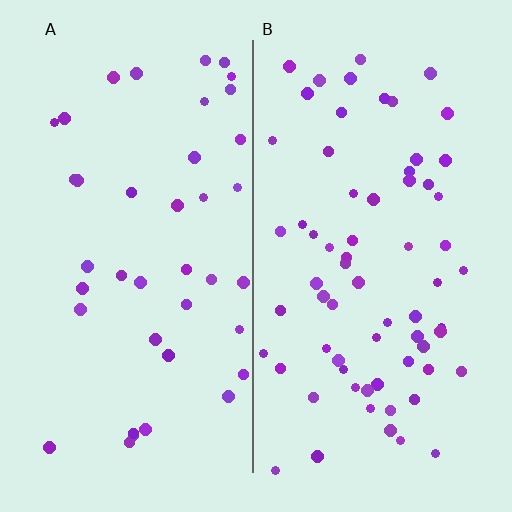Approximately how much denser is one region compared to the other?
Approximately 1.7× — region B over region A.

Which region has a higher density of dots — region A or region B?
B (the right).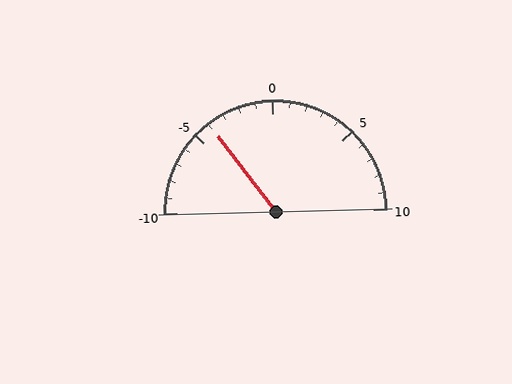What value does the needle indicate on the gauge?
The needle indicates approximately -4.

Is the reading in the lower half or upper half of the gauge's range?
The reading is in the lower half of the range (-10 to 10).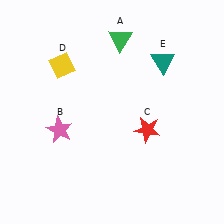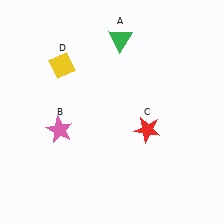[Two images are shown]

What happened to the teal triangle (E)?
The teal triangle (E) was removed in Image 2. It was in the top-right area of Image 1.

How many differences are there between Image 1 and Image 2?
There is 1 difference between the two images.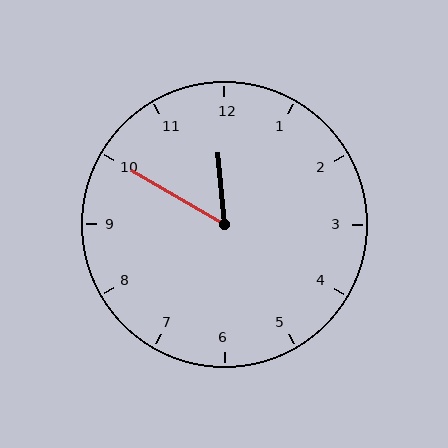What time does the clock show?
11:50.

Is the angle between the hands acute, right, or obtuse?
It is acute.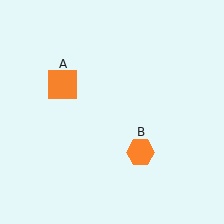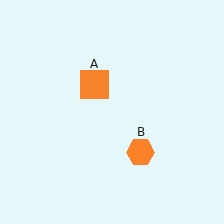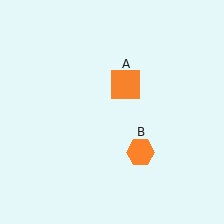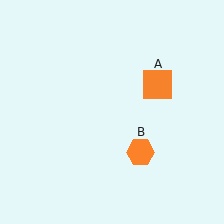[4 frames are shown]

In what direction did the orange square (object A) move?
The orange square (object A) moved right.